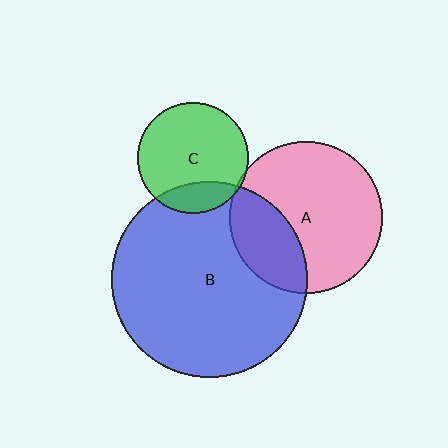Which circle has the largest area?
Circle B (blue).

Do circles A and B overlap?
Yes.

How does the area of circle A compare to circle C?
Approximately 1.9 times.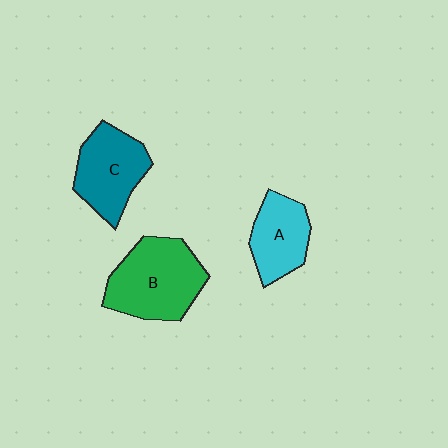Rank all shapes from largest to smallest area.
From largest to smallest: B (green), C (teal), A (cyan).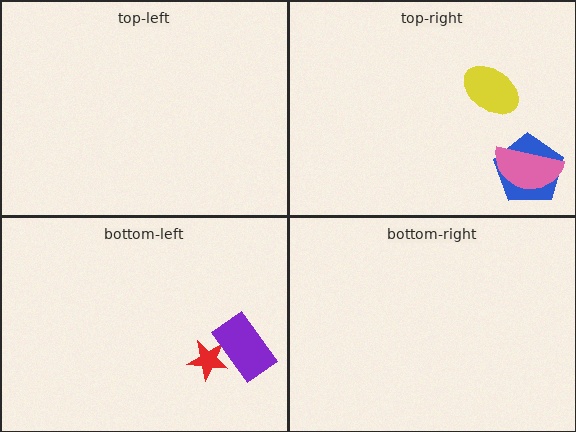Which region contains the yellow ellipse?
The top-right region.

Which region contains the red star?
The bottom-left region.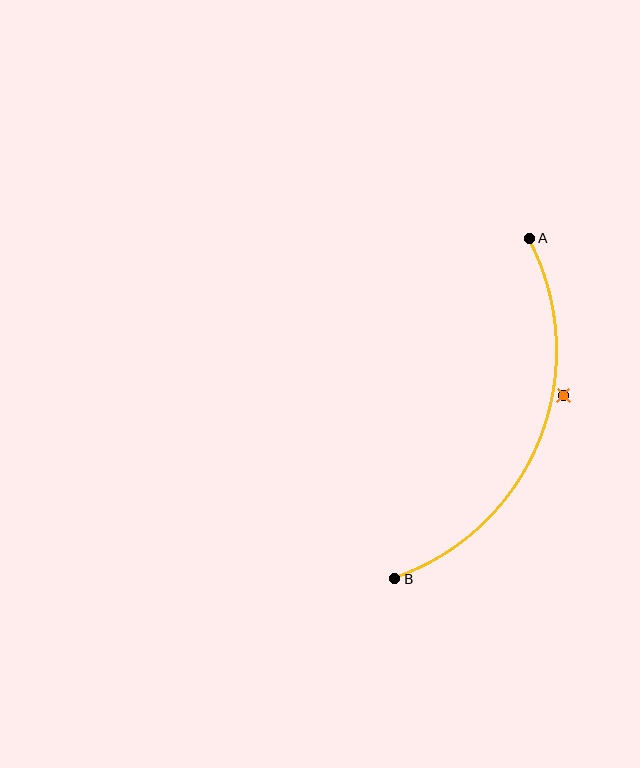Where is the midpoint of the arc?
The arc midpoint is the point on the curve farthest from the straight line joining A and B. It sits to the right of that line.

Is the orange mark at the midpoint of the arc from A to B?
No — the orange mark does not lie on the arc at all. It sits slightly outside the curve.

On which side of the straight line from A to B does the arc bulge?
The arc bulges to the right of the straight line connecting A and B.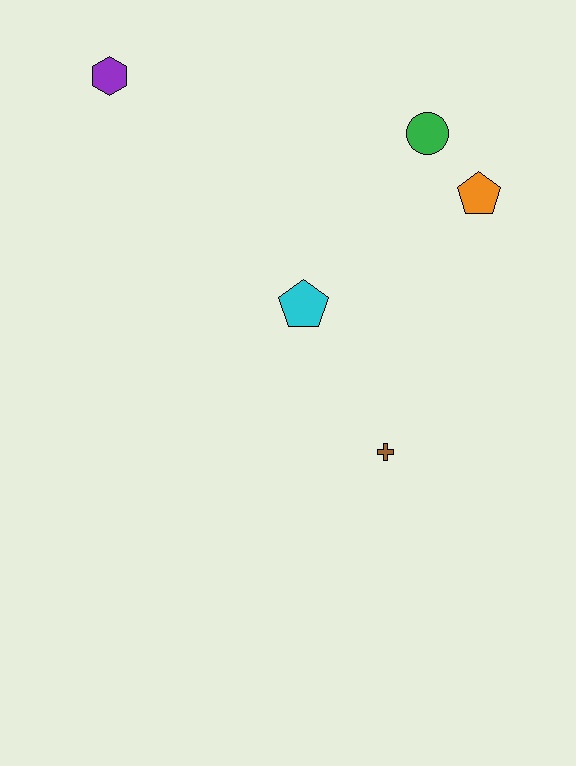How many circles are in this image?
There is 1 circle.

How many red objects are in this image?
There are no red objects.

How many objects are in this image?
There are 5 objects.